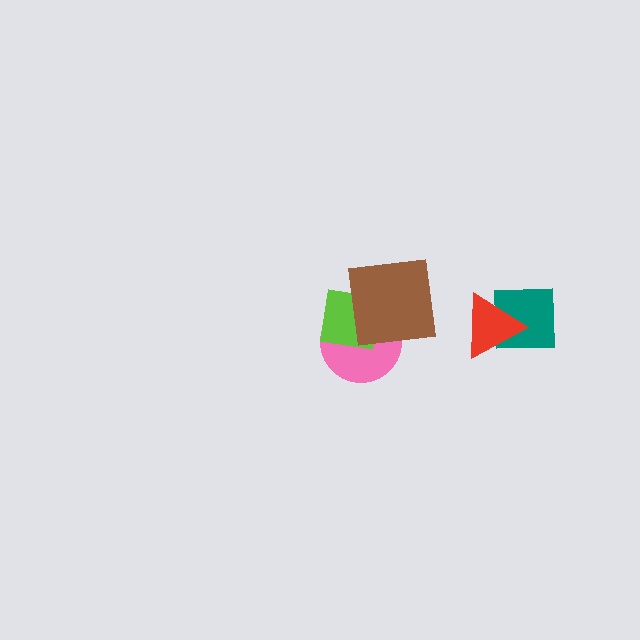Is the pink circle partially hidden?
Yes, it is partially covered by another shape.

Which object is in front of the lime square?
The brown square is in front of the lime square.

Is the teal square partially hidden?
Yes, it is partially covered by another shape.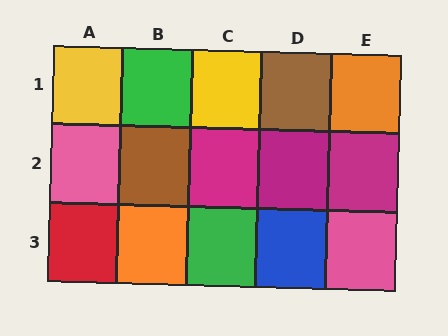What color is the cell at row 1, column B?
Green.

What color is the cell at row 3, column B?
Orange.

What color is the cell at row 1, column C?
Yellow.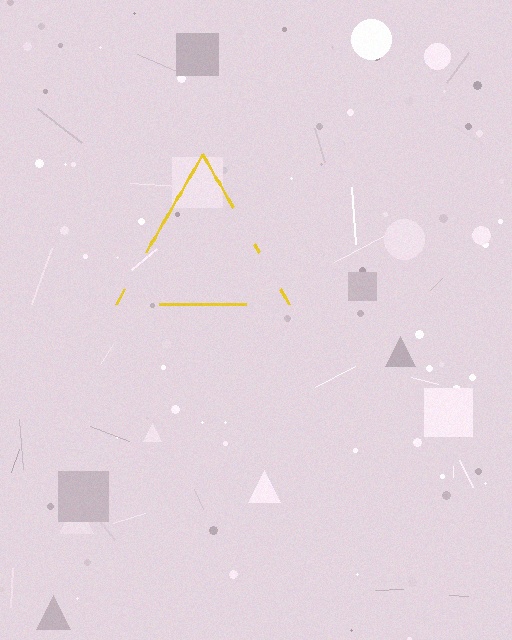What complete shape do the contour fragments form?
The contour fragments form a triangle.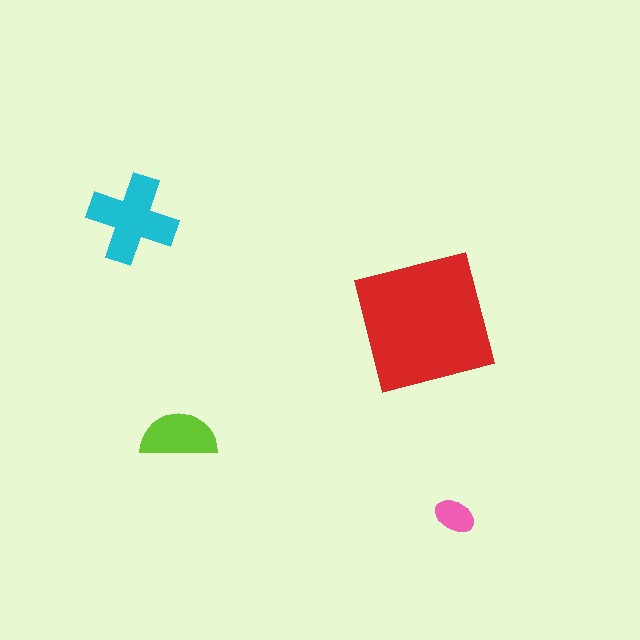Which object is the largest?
The red square.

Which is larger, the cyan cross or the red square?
The red square.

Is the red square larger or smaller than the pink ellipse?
Larger.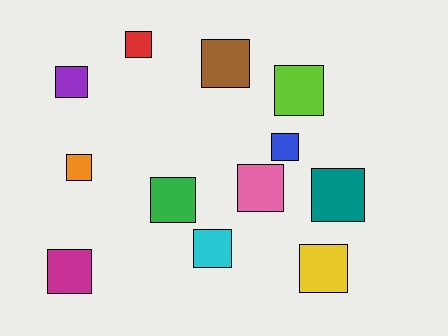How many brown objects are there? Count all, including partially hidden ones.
There is 1 brown object.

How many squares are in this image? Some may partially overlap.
There are 12 squares.